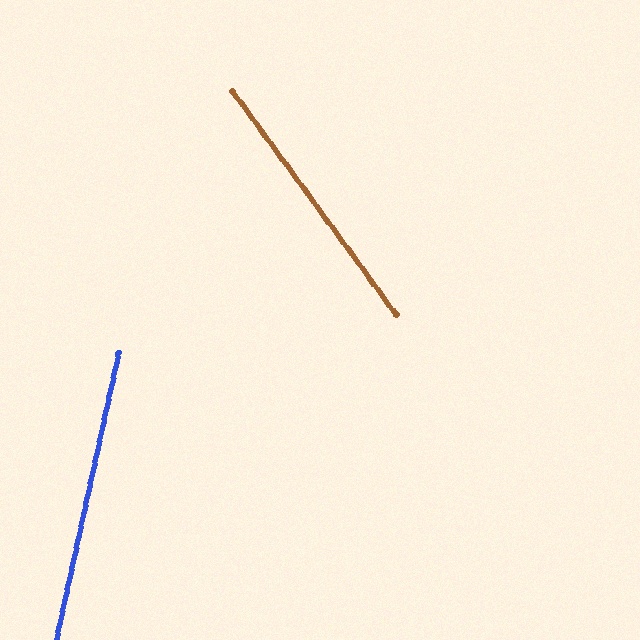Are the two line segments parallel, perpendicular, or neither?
Neither parallel nor perpendicular — they differ by about 48°.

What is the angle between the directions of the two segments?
Approximately 48 degrees.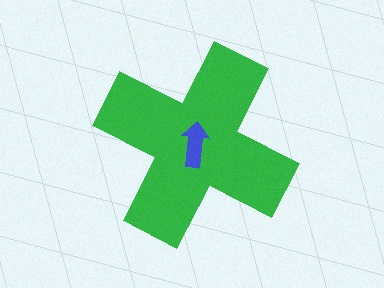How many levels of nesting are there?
2.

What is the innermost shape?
The blue arrow.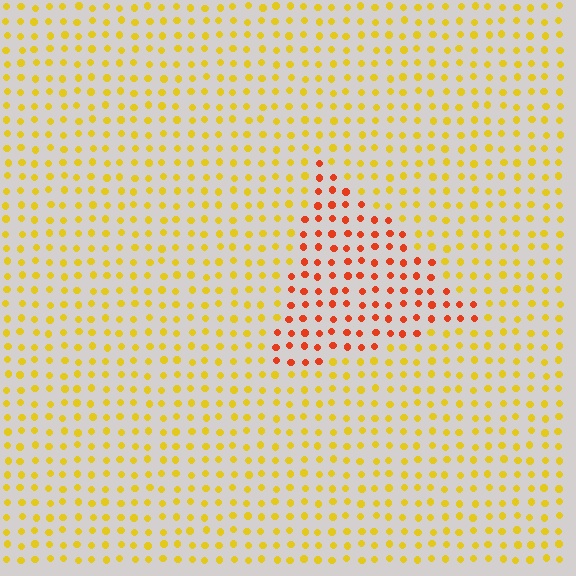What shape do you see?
I see a triangle.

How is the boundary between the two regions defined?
The boundary is defined purely by a slight shift in hue (about 43 degrees). Spacing, size, and orientation are identical on both sides.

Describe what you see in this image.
The image is filled with small yellow elements in a uniform arrangement. A triangle-shaped region is visible where the elements are tinted to a slightly different hue, forming a subtle color boundary.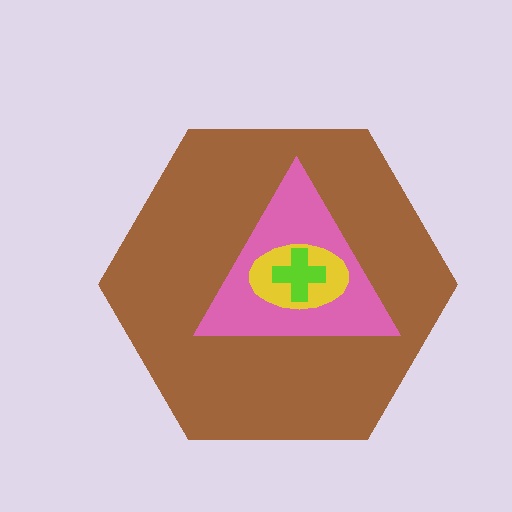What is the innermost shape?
The lime cross.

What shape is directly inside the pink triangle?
The yellow ellipse.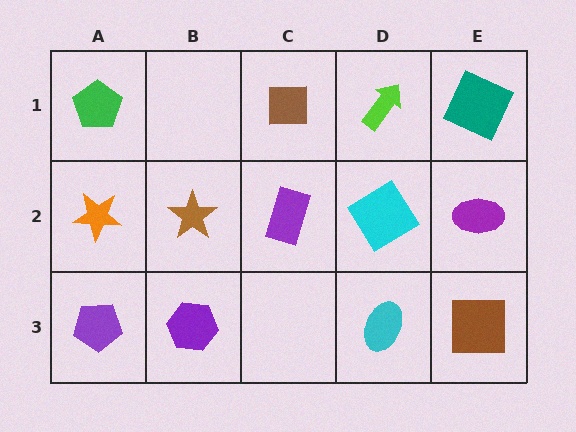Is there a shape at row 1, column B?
No, that cell is empty.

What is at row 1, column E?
A teal square.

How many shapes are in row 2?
5 shapes.